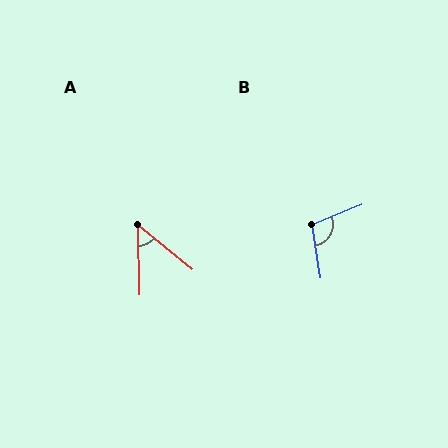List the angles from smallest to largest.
A (50°), B (103°).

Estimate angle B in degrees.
Approximately 103 degrees.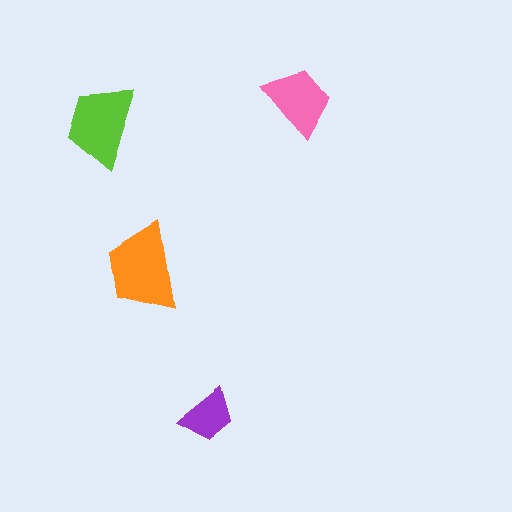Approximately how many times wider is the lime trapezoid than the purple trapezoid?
About 1.5 times wider.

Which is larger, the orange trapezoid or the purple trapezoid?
The orange one.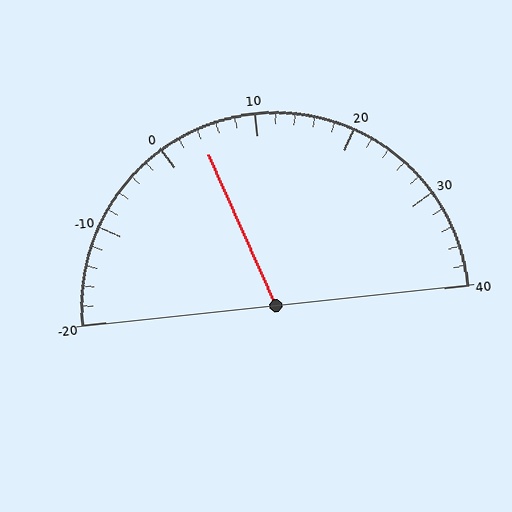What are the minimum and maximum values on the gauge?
The gauge ranges from -20 to 40.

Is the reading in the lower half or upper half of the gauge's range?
The reading is in the lower half of the range (-20 to 40).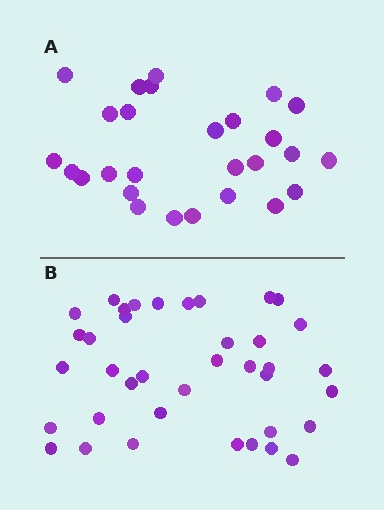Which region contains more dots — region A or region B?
Region B (the bottom region) has more dots.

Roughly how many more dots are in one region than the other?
Region B has roughly 12 or so more dots than region A.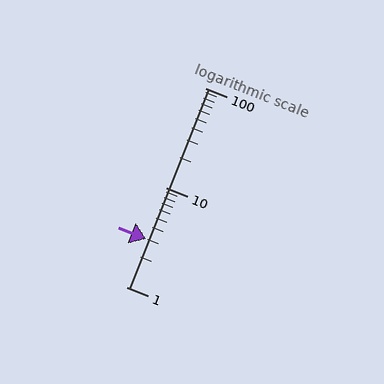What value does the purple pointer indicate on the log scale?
The pointer indicates approximately 3.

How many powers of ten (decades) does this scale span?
The scale spans 2 decades, from 1 to 100.